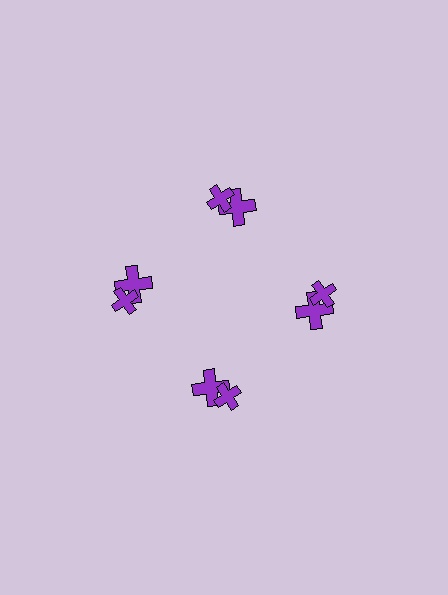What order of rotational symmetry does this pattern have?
This pattern has 4-fold rotational symmetry.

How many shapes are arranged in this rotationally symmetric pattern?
There are 8 shapes, arranged in 4 groups of 2.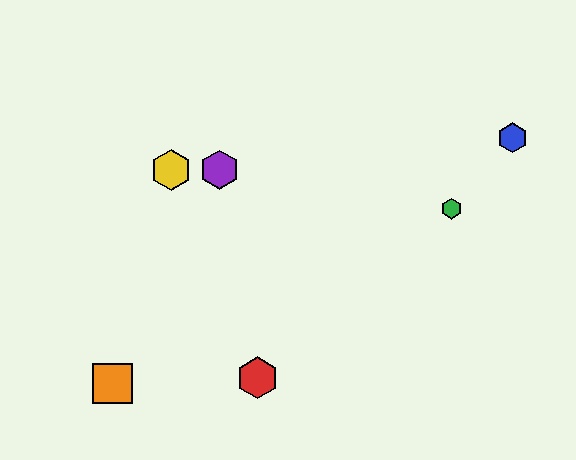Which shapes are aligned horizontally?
The yellow hexagon, the purple hexagon are aligned horizontally.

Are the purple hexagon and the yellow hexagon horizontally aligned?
Yes, both are at y≈170.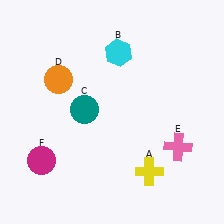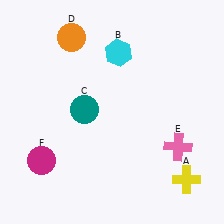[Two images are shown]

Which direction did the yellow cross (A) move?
The yellow cross (A) moved right.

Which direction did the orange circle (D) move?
The orange circle (D) moved up.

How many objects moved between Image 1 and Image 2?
2 objects moved between the two images.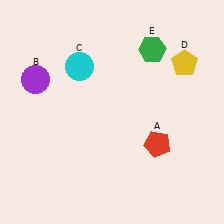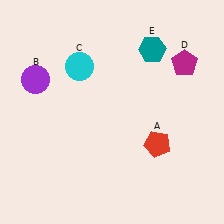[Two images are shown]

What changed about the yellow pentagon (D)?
In Image 1, D is yellow. In Image 2, it changed to magenta.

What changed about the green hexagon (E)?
In Image 1, E is green. In Image 2, it changed to teal.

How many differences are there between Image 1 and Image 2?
There are 2 differences between the two images.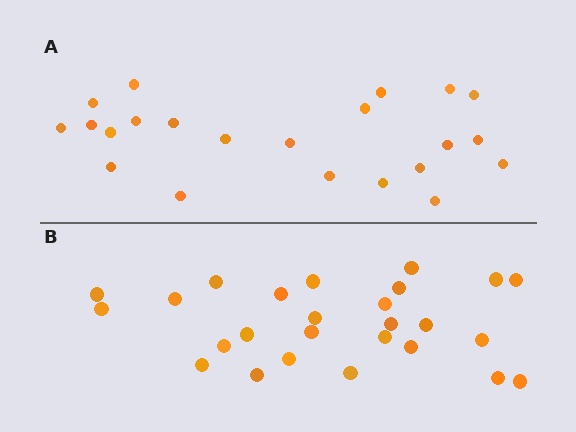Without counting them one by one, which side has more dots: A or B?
Region B (the bottom region) has more dots.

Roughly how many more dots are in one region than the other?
Region B has about 4 more dots than region A.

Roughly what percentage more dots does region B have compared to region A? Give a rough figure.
About 20% more.